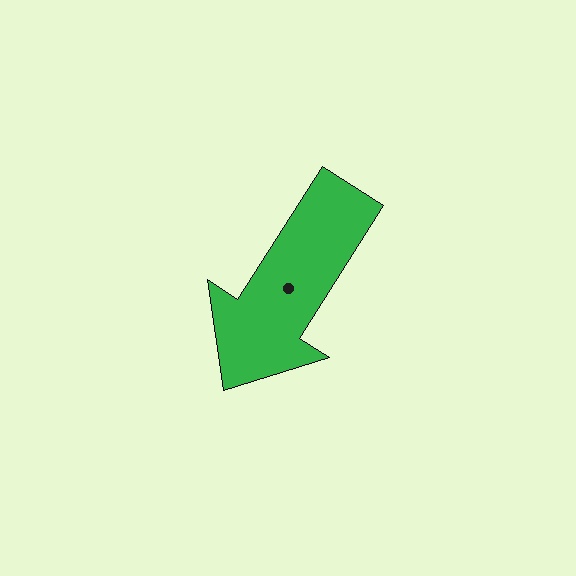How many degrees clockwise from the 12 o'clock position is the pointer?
Approximately 212 degrees.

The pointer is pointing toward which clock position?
Roughly 7 o'clock.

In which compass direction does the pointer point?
Southwest.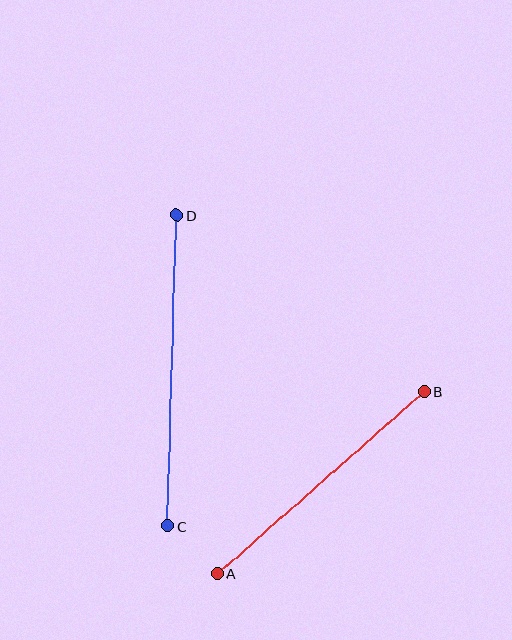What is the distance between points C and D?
The distance is approximately 311 pixels.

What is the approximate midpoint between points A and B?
The midpoint is at approximately (321, 483) pixels.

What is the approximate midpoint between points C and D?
The midpoint is at approximately (172, 371) pixels.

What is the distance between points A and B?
The distance is approximately 275 pixels.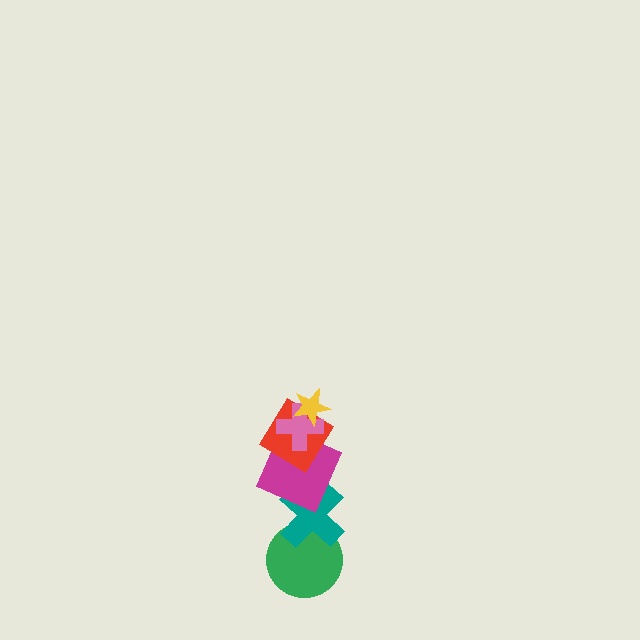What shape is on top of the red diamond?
The pink cross is on top of the red diamond.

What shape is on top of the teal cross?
The magenta square is on top of the teal cross.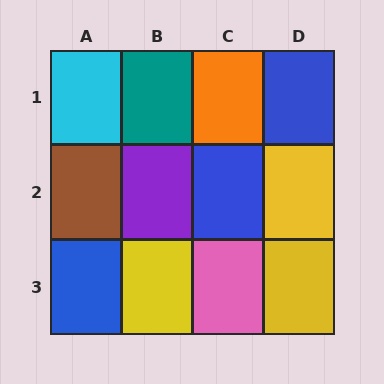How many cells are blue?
3 cells are blue.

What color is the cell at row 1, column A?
Cyan.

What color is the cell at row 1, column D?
Blue.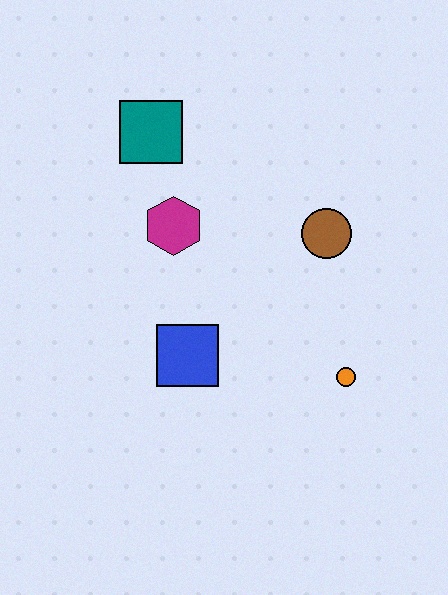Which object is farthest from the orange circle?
The teal square is farthest from the orange circle.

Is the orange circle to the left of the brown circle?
No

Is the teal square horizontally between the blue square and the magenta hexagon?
No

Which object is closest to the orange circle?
The brown circle is closest to the orange circle.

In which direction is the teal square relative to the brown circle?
The teal square is to the left of the brown circle.